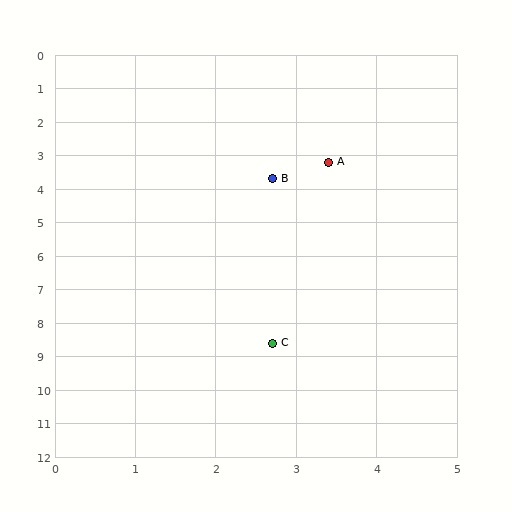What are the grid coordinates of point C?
Point C is at approximately (2.7, 8.6).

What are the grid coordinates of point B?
Point B is at approximately (2.7, 3.7).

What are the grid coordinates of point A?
Point A is at approximately (3.4, 3.2).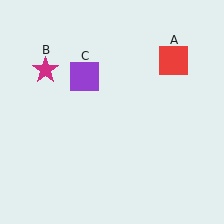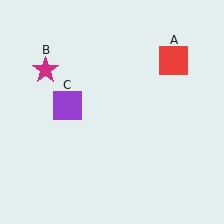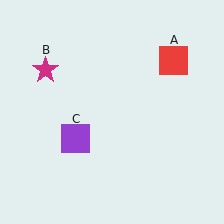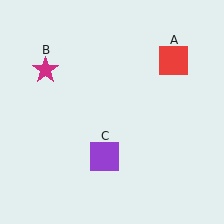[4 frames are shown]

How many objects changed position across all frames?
1 object changed position: purple square (object C).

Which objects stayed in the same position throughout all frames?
Red square (object A) and magenta star (object B) remained stationary.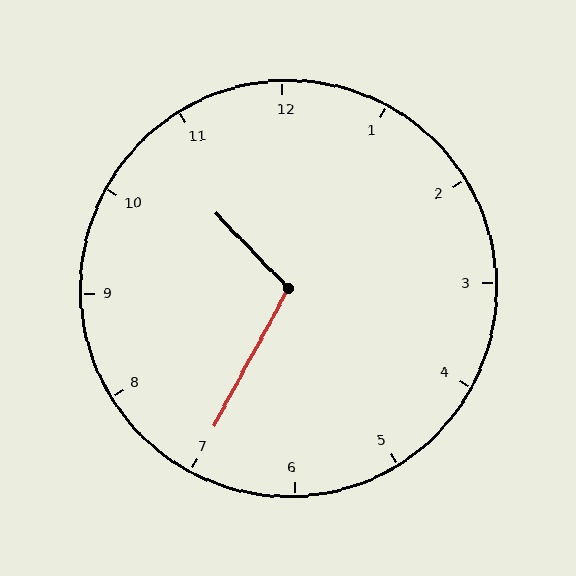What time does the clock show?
10:35.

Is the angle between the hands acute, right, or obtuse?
It is obtuse.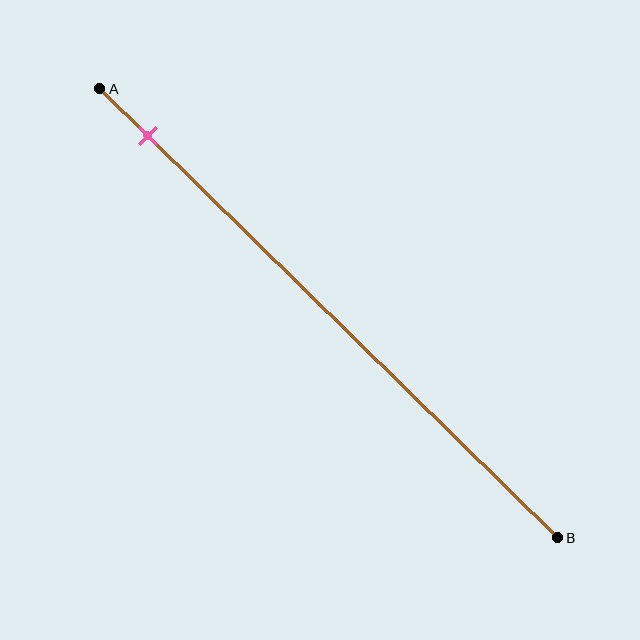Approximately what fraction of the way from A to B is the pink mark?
The pink mark is approximately 10% of the way from A to B.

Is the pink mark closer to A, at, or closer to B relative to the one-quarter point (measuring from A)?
The pink mark is closer to point A than the one-quarter point of segment AB.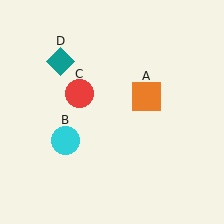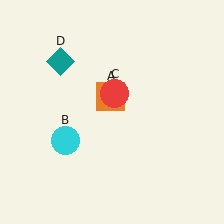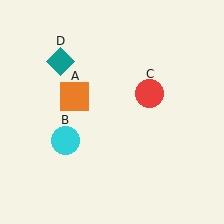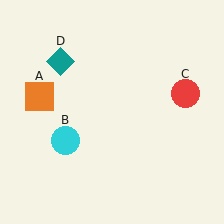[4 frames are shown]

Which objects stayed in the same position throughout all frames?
Cyan circle (object B) and teal diamond (object D) remained stationary.